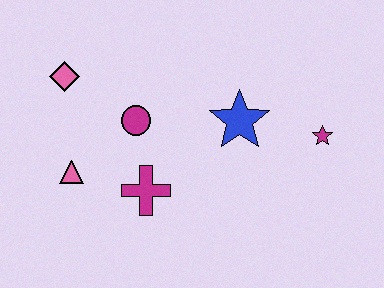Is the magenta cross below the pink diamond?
Yes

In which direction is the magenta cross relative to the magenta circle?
The magenta cross is below the magenta circle.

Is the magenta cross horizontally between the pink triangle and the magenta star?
Yes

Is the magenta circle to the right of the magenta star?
No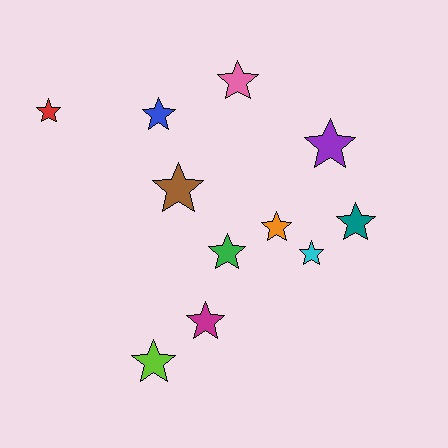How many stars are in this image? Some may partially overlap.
There are 11 stars.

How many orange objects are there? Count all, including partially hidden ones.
There is 1 orange object.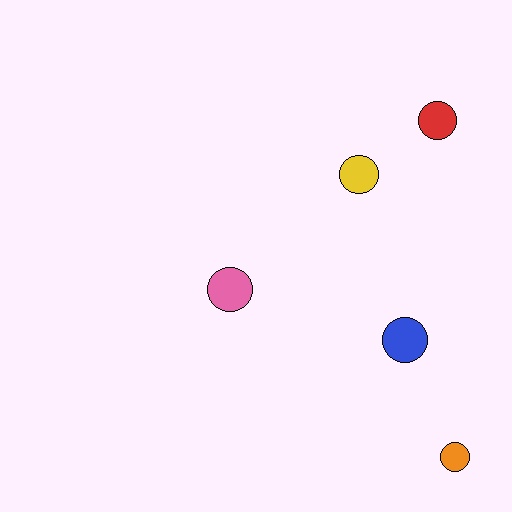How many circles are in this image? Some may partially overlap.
There are 5 circles.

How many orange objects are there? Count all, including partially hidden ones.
There is 1 orange object.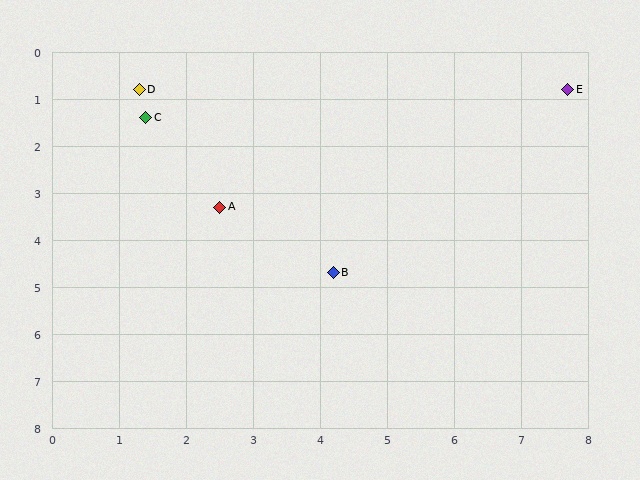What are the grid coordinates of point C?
Point C is at approximately (1.4, 1.4).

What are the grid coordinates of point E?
Point E is at approximately (7.7, 0.8).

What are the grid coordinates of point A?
Point A is at approximately (2.5, 3.3).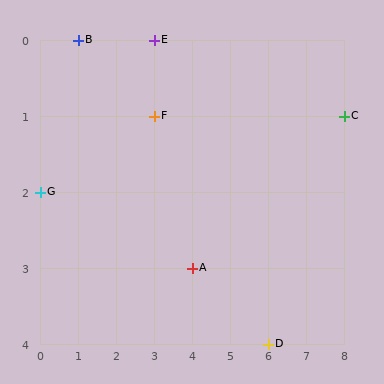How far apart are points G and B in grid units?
Points G and B are 1 column and 2 rows apart (about 2.2 grid units diagonally).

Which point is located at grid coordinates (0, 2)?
Point G is at (0, 2).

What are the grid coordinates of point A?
Point A is at grid coordinates (4, 3).